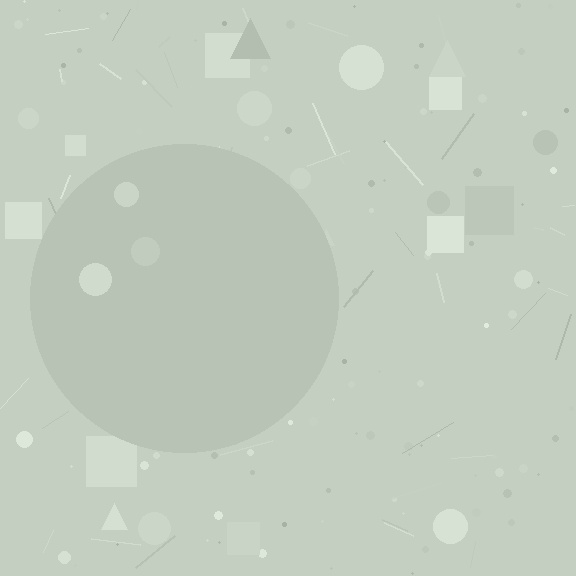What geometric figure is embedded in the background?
A circle is embedded in the background.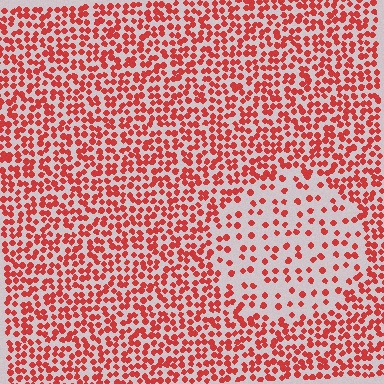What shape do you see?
I see a circle.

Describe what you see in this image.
The image contains small red elements arranged at two different densities. A circle-shaped region is visible where the elements are less densely packed than the surrounding area.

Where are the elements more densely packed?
The elements are more densely packed outside the circle boundary.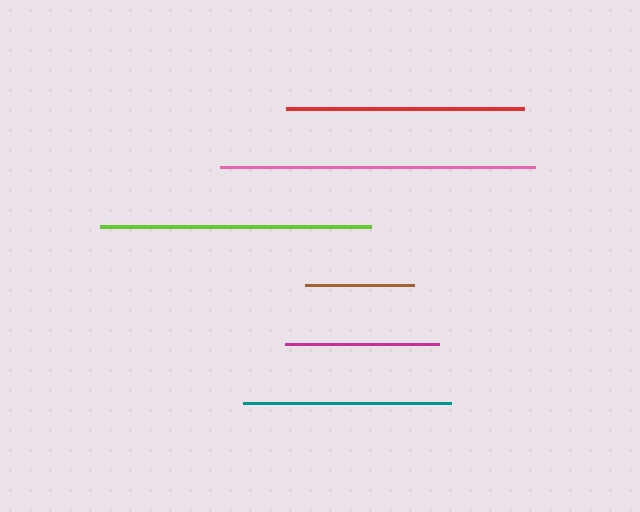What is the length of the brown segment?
The brown segment is approximately 109 pixels long.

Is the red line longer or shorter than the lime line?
The lime line is longer than the red line.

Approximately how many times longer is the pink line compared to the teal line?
The pink line is approximately 1.5 times the length of the teal line.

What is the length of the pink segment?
The pink segment is approximately 315 pixels long.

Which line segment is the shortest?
The brown line is the shortest at approximately 109 pixels.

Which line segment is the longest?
The pink line is the longest at approximately 315 pixels.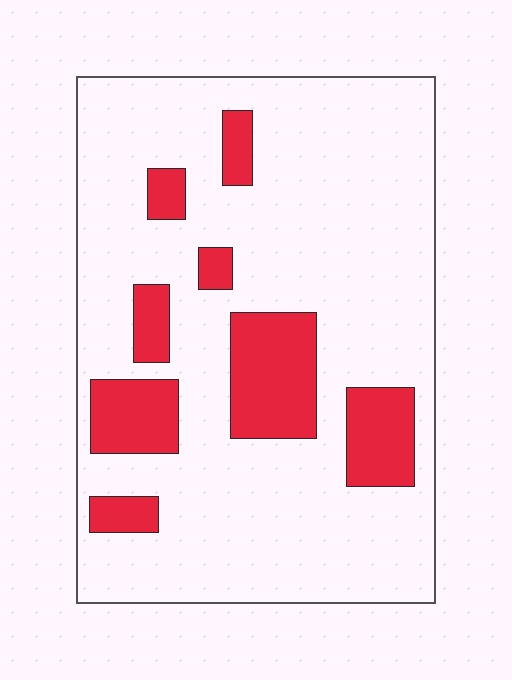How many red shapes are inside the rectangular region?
8.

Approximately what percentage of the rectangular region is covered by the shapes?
Approximately 20%.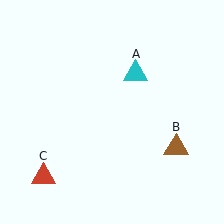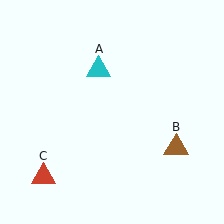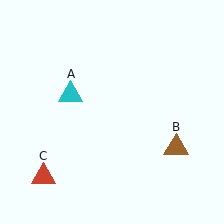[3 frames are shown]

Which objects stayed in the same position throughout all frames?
Brown triangle (object B) and red triangle (object C) remained stationary.